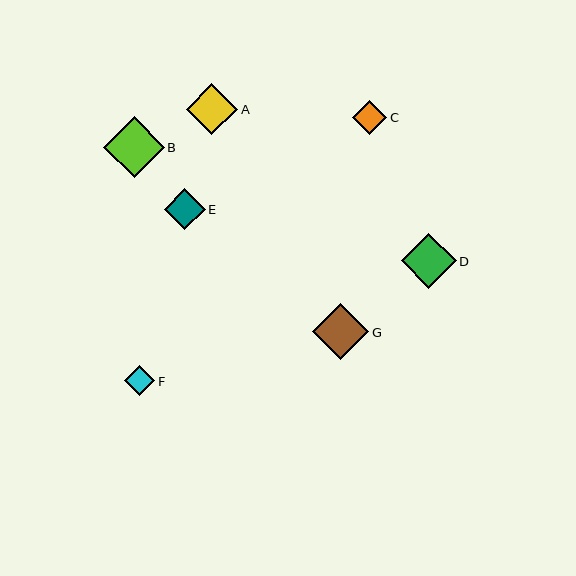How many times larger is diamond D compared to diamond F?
Diamond D is approximately 1.8 times the size of diamond F.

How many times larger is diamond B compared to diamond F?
Diamond B is approximately 2.0 times the size of diamond F.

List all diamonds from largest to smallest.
From largest to smallest: B, G, D, A, E, C, F.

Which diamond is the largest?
Diamond B is the largest with a size of approximately 61 pixels.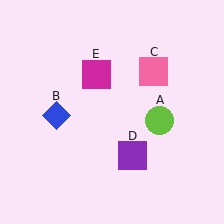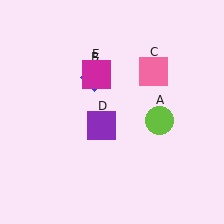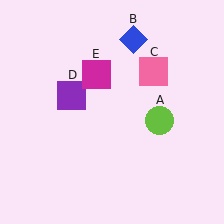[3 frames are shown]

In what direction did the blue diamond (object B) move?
The blue diamond (object B) moved up and to the right.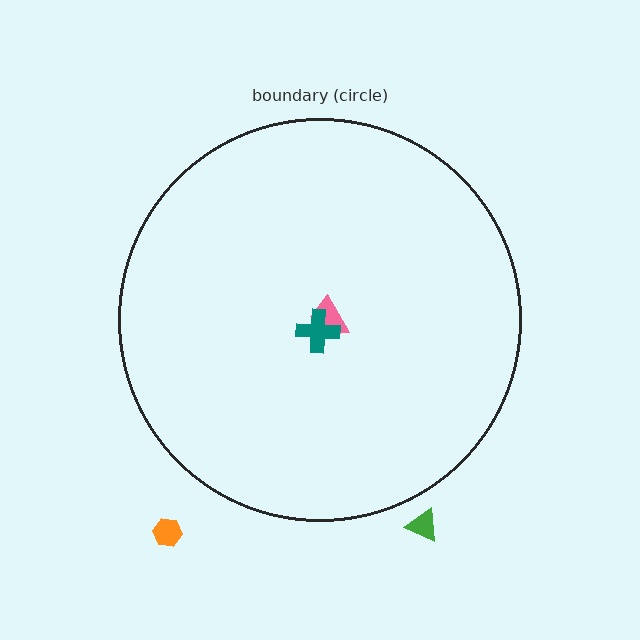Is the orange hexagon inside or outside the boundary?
Outside.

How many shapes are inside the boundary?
2 inside, 2 outside.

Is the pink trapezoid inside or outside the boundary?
Inside.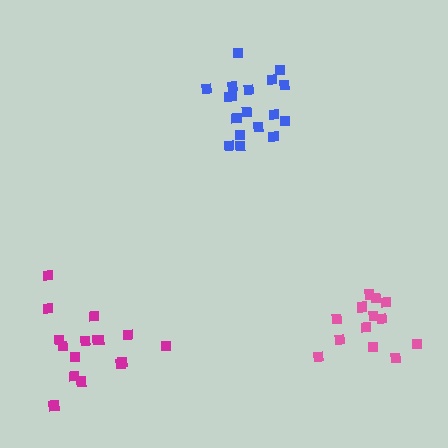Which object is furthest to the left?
The magenta cluster is leftmost.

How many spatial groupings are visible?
There are 3 spatial groupings.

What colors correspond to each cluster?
The clusters are colored: blue, pink, magenta.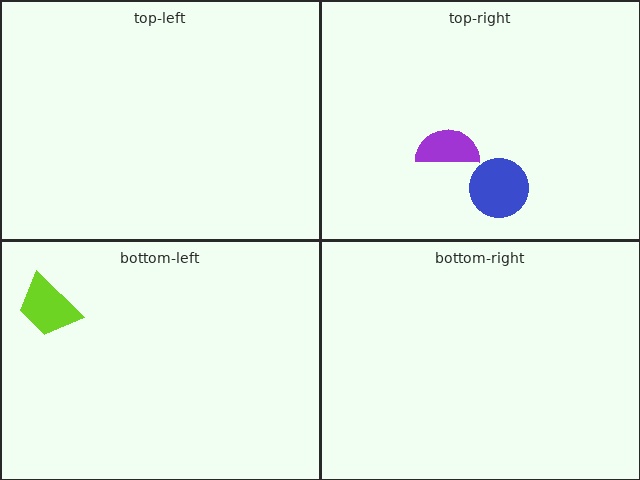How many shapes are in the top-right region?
2.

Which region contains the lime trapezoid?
The bottom-left region.